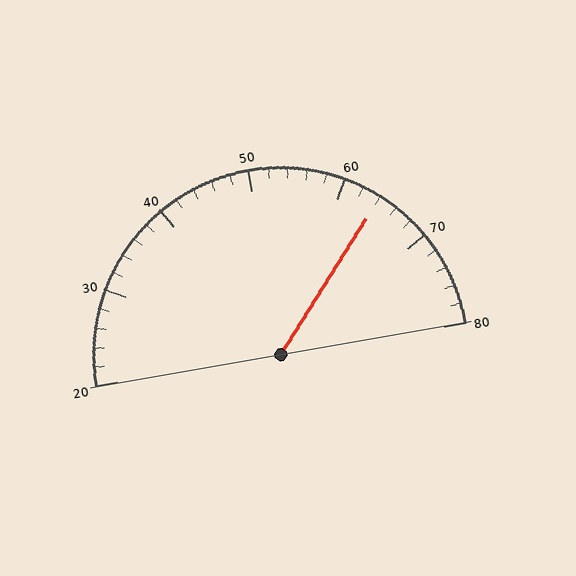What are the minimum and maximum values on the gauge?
The gauge ranges from 20 to 80.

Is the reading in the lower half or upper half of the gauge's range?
The reading is in the upper half of the range (20 to 80).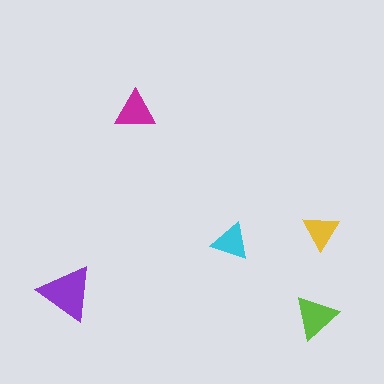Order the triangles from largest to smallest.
the purple one, the lime one, the magenta one, the cyan one, the yellow one.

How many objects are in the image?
There are 5 objects in the image.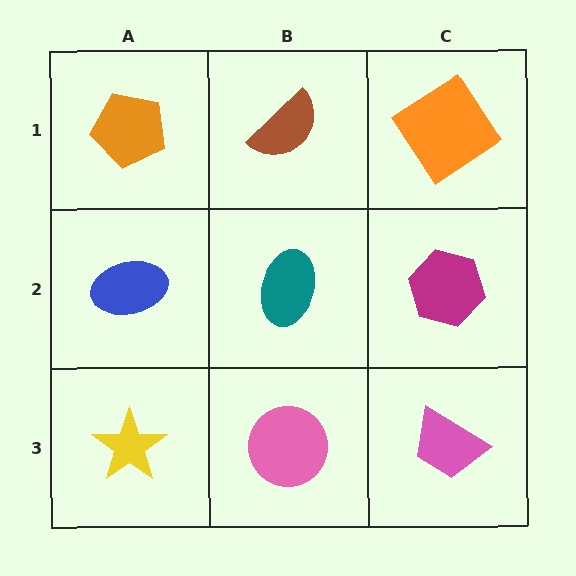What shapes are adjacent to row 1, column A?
A blue ellipse (row 2, column A), a brown semicircle (row 1, column B).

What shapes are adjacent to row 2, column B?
A brown semicircle (row 1, column B), a pink circle (row 3, column B), a blue ellipse (row 2, column A), a magenta hexagon (row 2, column C).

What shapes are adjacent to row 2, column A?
An orange pentagon (row 1, column A), a yellow star (row 3, column A), a teal ellipse (row 2, column B).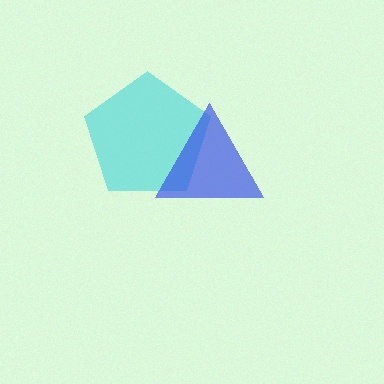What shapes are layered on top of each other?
The layered shapes are: a cyan pentagon, a blue triangle.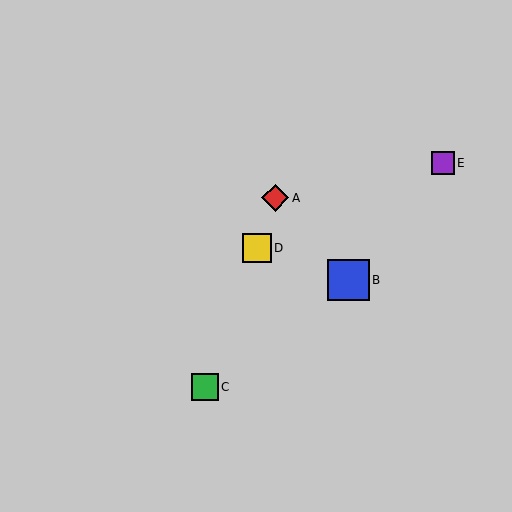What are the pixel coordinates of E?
Object E is at (443, 163).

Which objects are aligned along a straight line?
Objects A, C, D are aligned along a straight line.